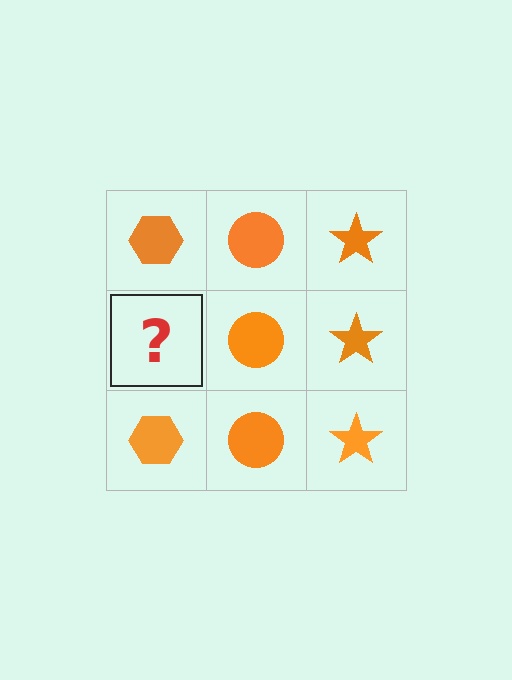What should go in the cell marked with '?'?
The missing cell should contain an orange hexagon.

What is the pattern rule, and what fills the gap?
The rule is that each column has a consistent shape. The gap should be filled with an orange hexagon.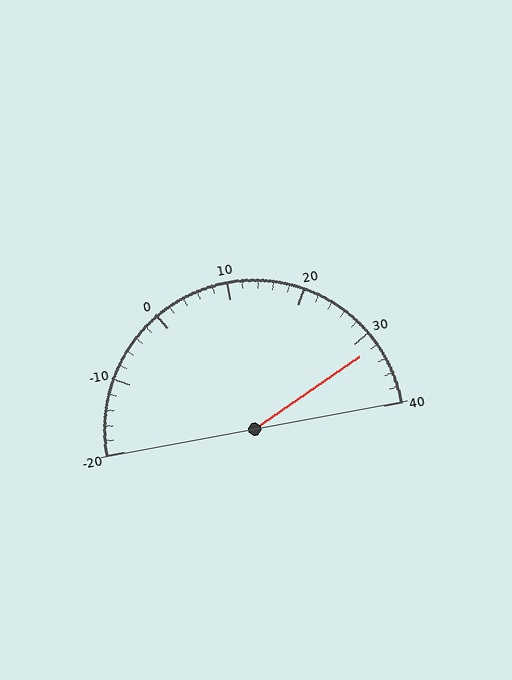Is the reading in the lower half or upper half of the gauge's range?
The reading is in the upper half of the range (-20 to 40).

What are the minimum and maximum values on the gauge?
The gauge ranges from -20 to 40.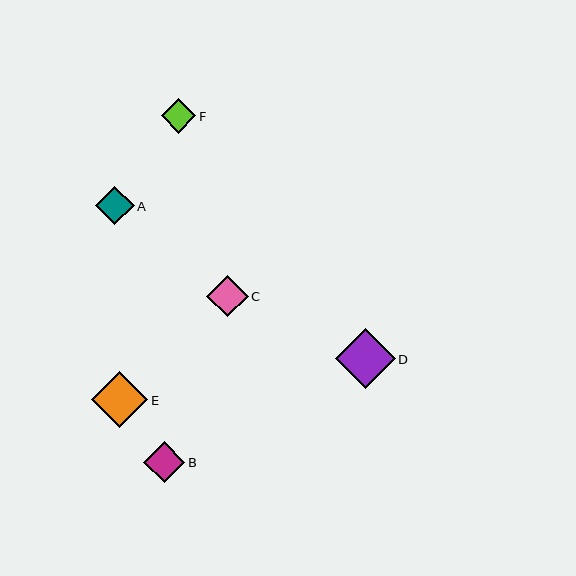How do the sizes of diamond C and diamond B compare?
Diamond C and diamond B are approximately the same size.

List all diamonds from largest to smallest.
From largest to smallest: D, E, C, B, A, F.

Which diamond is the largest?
Diamond D is the largest with a size of approximately 60 pixels.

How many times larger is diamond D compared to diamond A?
Diamond D is approximately 1.5 times the size of diamond A.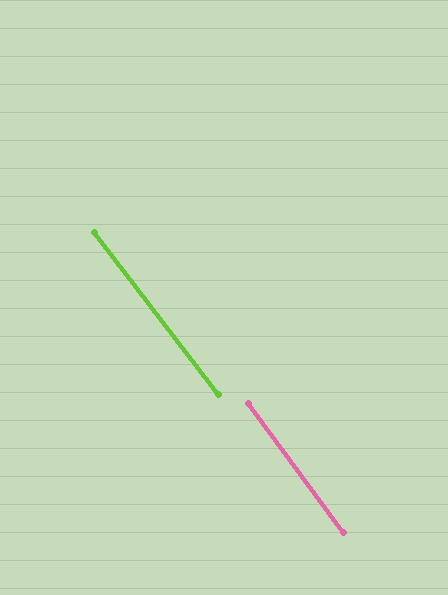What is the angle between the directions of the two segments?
Approximately 1 degree.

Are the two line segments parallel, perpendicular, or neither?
Parallel — their directions differ by only 0.8°.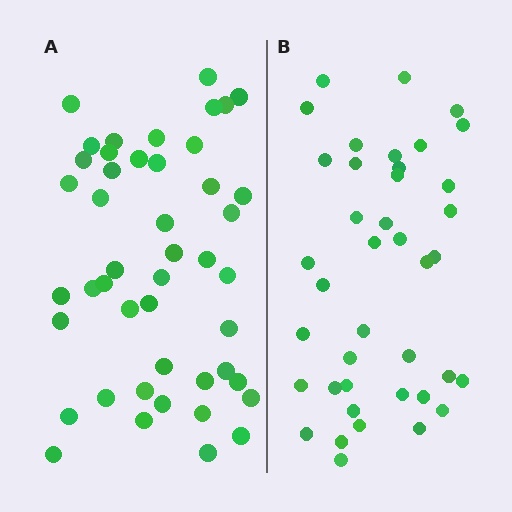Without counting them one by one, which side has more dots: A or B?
Region A (the left region) has more dots.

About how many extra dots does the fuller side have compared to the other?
Region A has about 6 more dots than region B.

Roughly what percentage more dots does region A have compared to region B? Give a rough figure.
About 15% more.